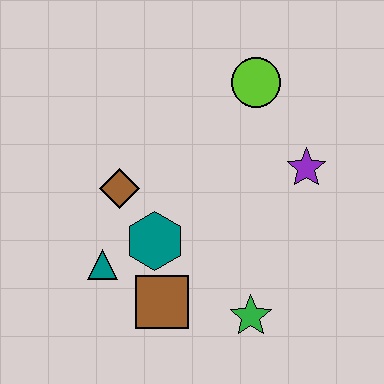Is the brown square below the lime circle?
Yes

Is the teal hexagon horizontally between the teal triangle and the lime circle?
Yes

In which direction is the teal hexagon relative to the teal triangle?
The teal hexagon is to the right of the teal triangle.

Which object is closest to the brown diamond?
The teal hexagon is closest to the brown diamond.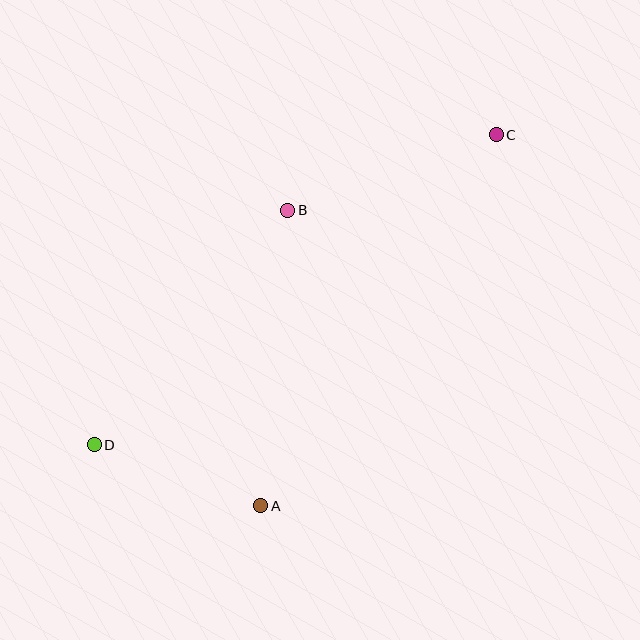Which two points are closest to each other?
Points A and D are closest to each other.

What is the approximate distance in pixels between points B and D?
The distance between B and D is approximately 304 pixels.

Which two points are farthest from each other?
Points C and D are farthest from each other.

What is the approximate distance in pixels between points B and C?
The distance between B and C is approximately 222 pixels.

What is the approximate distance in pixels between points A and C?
The distance between A and C is approximately 439 pixels.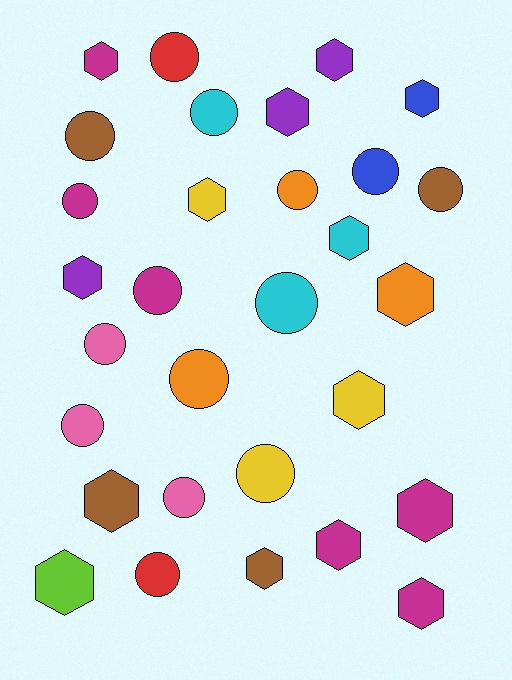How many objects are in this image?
There are 30 objects.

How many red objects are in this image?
There are 2 red objects.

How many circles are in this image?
There are 15 circles.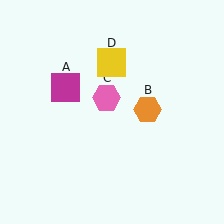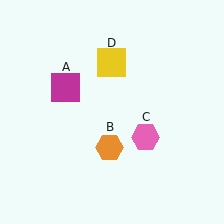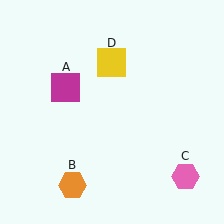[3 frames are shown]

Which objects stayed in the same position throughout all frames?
Magenta square (object A) and yellow square (object D) remained stationary.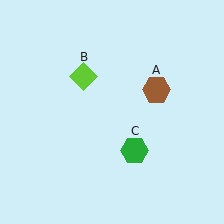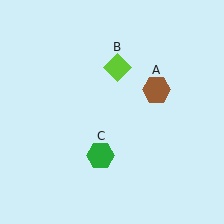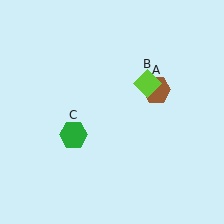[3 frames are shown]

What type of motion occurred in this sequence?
The lime diamond (object B), green hexagon (object C) rotated clockwise around the center of the scene.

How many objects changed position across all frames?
2 objects changed position: lime diamond (object B), green hexagon (object C).